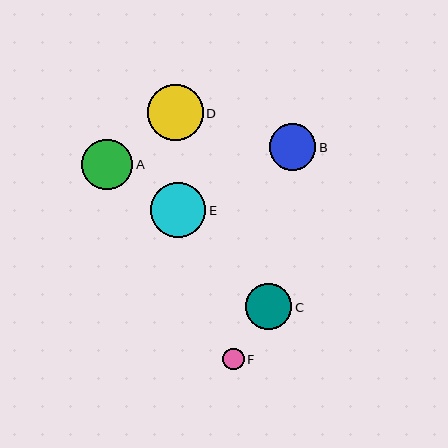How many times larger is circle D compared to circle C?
Circle D is approximately 1.2 times the size of circle C.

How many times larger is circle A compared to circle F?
Circle A is approximately 2.4 times the size of circle F.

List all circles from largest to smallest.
From largest to smallest: D, E, A, B, C, F.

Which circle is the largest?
Circle D is the largest with a size of approximately 56 pixels.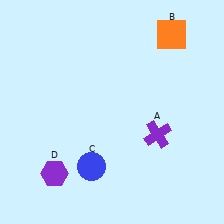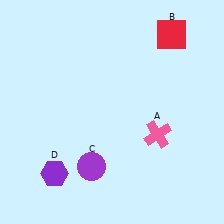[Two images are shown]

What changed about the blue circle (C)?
In Image 1, C is blue. In Image 2, it changed to purple.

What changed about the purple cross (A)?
In Image 1, A is purple. In Image 2, it changed to pink.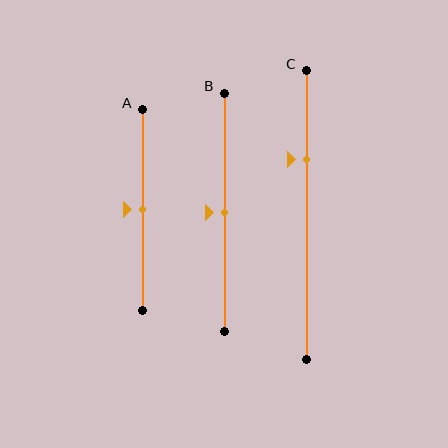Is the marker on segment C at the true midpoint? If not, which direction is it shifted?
No, the marker on segment C is shifted upward by about 19% of the segment length.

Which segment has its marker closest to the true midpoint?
Segment A has its marker closest to the true midpoint.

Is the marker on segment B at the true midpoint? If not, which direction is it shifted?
Yes, the marker on segment B is at the true midpoint.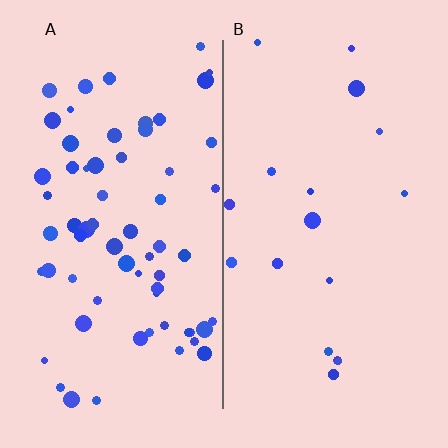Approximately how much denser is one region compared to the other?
Approximately 3.7× — region A over region B.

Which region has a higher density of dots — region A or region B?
A (the left).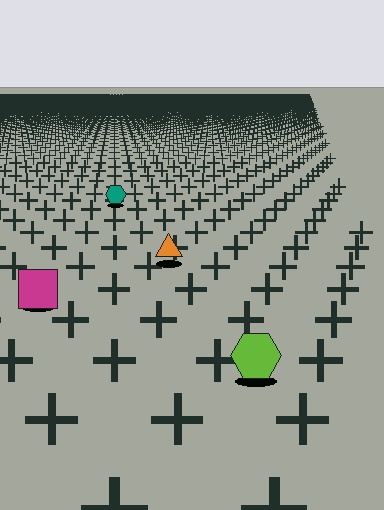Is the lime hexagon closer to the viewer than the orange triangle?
Yes. The lime hexagon is closer — you can tell from the texture gradient: the ground texture is coarser near it.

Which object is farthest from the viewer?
The teal hexagon is farthest from the viewer. It appears smaller and the ground texture around it is denser.